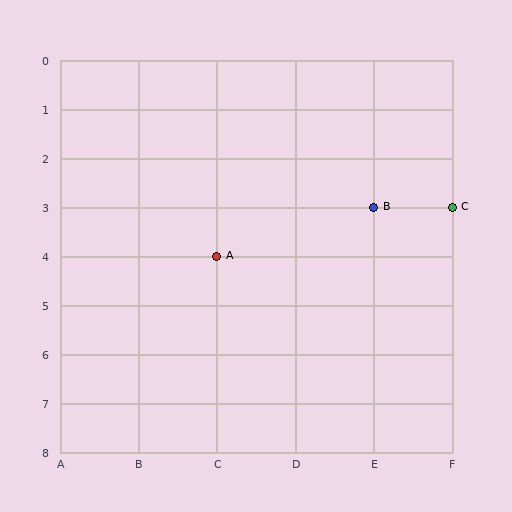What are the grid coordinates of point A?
Point A is at grid coordinates (C, 4).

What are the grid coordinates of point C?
Point C is at grid coordinates (F, 3).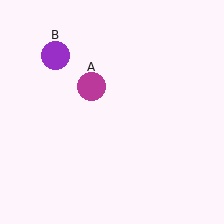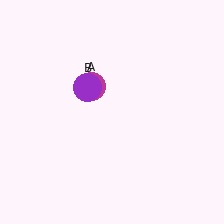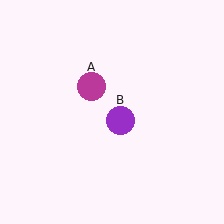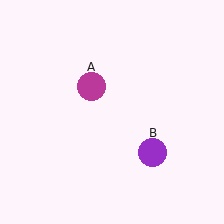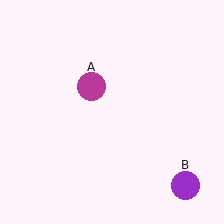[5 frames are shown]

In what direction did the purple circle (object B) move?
The purple circle (object B) moved down and to the right.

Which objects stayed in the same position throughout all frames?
Magenta circle (object A) remained stationary.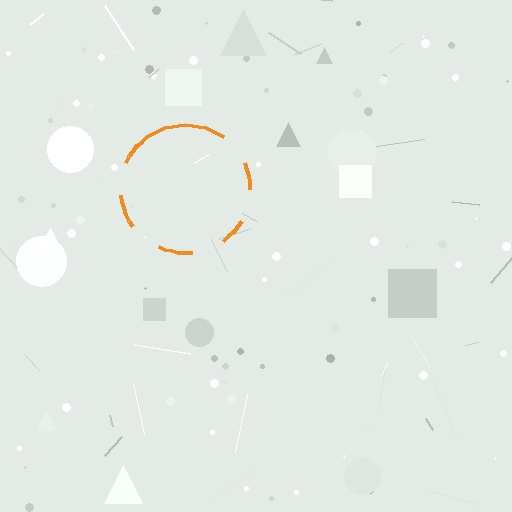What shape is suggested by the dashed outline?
The dashed outline suggests a circle.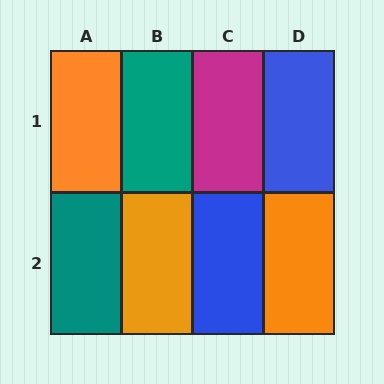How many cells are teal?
2 cells are teal.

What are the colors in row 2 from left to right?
Teal, orange, blue, orange.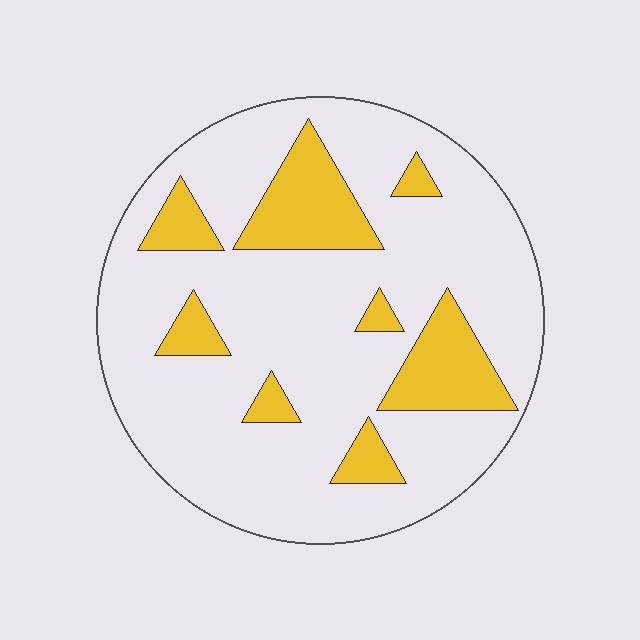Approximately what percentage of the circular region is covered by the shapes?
Approximately 20%.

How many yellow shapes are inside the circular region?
8.